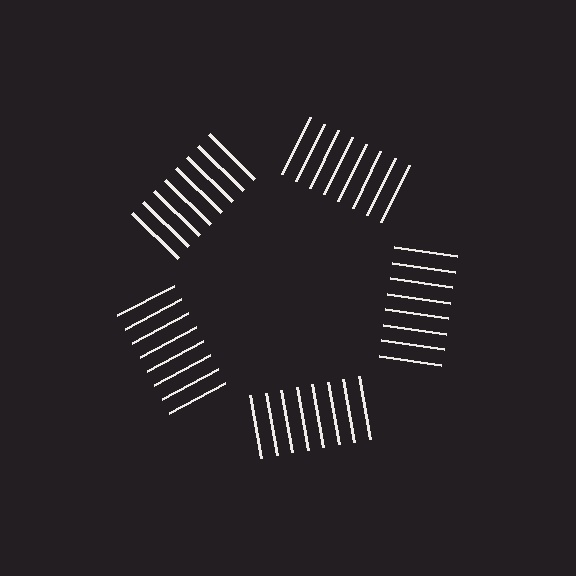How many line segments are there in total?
40 — 8 along each of the 5 edges.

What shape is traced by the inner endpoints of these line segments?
An illusory pentagon — the line segments terminate on its edges but no continuous stroke is drawn.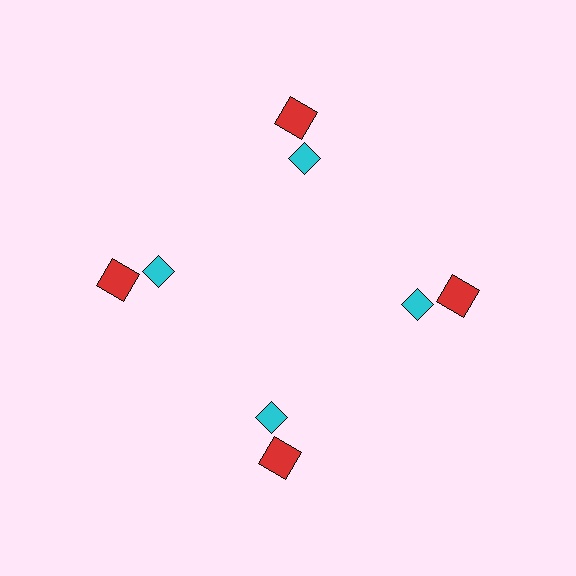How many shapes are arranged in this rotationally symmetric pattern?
There are 8 shapes, arranged in 4 groups of 2.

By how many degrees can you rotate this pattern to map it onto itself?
The pattern maps onto itself every 90 degrees of rotation.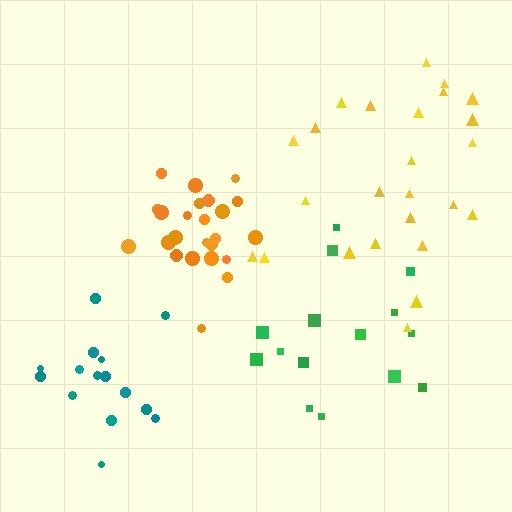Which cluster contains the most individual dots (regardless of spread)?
Yellow (25).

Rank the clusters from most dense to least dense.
orange, yellow, green, teal.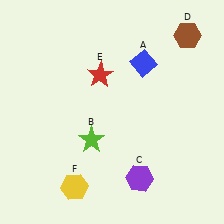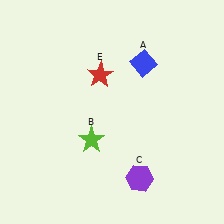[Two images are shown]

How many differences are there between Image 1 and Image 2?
There are 2 differences between the two images.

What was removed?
The brown hexagon (D), the yellow hexagon (F) were removed in Image 2.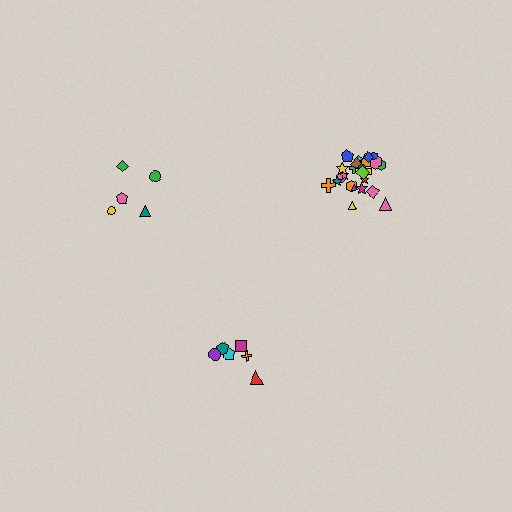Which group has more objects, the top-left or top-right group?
The top-right group.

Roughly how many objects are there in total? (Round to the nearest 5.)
Roughly 35 objects in total.